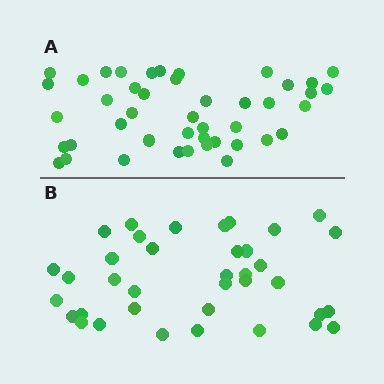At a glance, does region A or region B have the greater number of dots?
Region A (the top region) has more dots.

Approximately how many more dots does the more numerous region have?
Region A has roughly 8 or so more dots than region B.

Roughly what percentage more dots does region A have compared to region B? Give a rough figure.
About 20% more.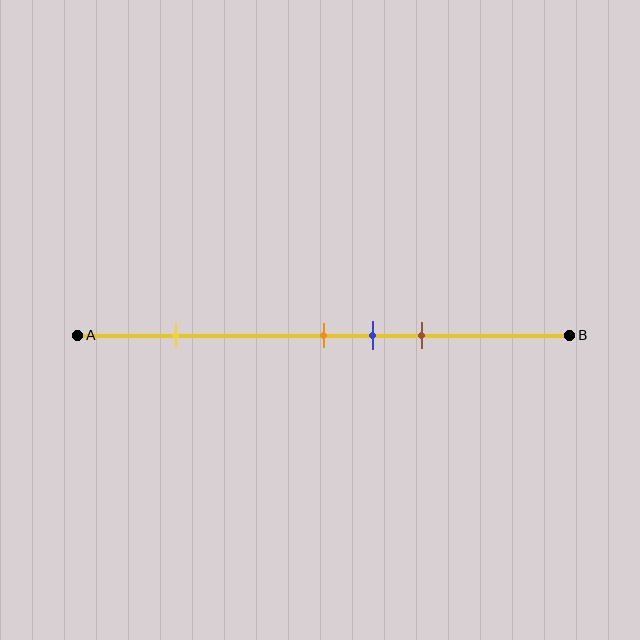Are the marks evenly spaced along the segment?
No, the marks are not evenly spaced.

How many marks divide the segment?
There are 4 marks dividing the segment.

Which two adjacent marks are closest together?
The orange and blue marks are the closest adjacent pair.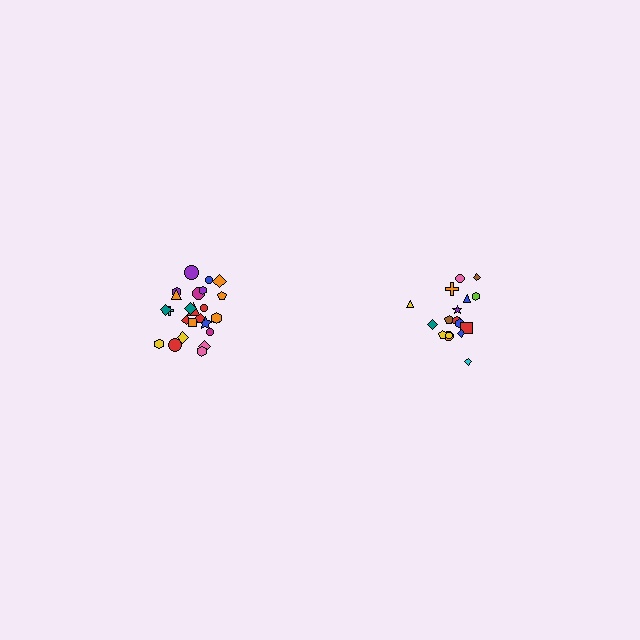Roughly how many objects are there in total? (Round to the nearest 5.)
Roughly 45 objects in total.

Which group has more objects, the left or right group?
The left group.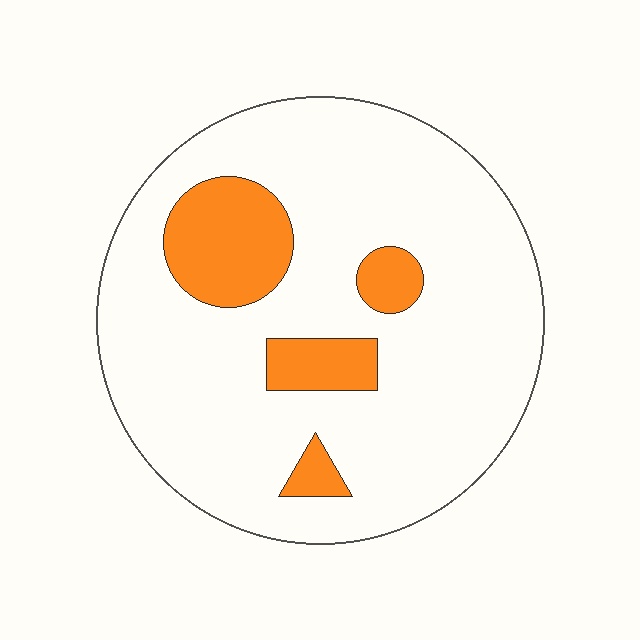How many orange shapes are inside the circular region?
4.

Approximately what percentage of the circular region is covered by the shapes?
Approximately 15%.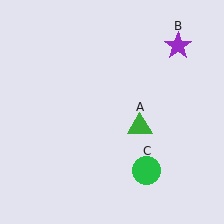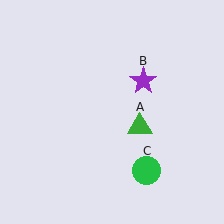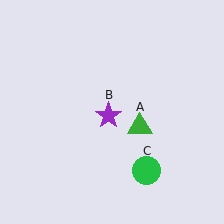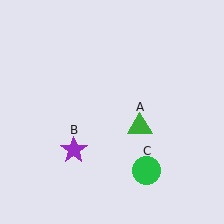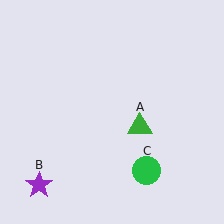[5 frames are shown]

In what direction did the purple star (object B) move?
The purple star (object B) moved down and to the left.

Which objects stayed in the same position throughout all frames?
Green triangle (object A) and green circle (object C) remained stationary.